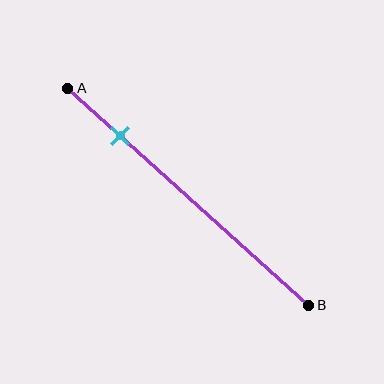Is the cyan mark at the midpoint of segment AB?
No, the mark is at about 20% from A, not at the 50% midpoint.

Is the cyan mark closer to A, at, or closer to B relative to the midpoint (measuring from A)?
The cyan mark is closer to point A than the midpoint of segment AB.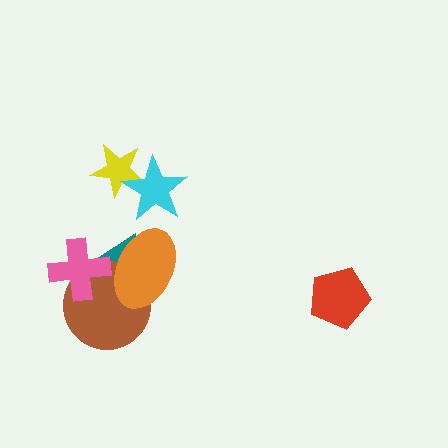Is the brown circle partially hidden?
Yes, it is partially covered by another shape.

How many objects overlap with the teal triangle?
3 objects overlap with the teal triangle.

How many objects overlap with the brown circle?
3 objects overlap with the brown circle.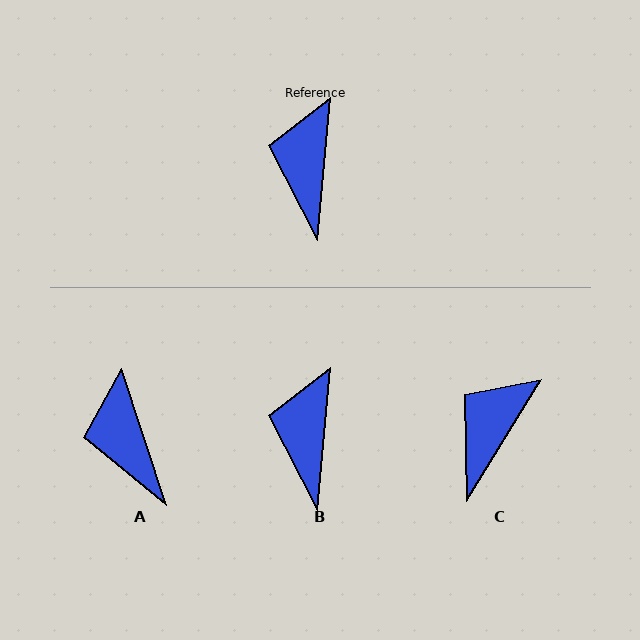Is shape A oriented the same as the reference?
No, it is off by about 24 degrees.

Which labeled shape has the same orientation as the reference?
B.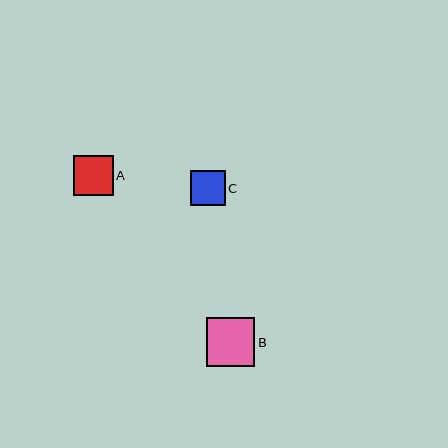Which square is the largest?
Square B is the largest with a size of approximately 48 pixels.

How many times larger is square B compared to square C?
Square B is approximately 1.4 times the size of square C.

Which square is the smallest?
Square C is the smallest with a size of approximately 35 pixels.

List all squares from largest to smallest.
From largest to smallest: B, A, C.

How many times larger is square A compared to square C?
Square A is approximately 1.1 times the size of square C.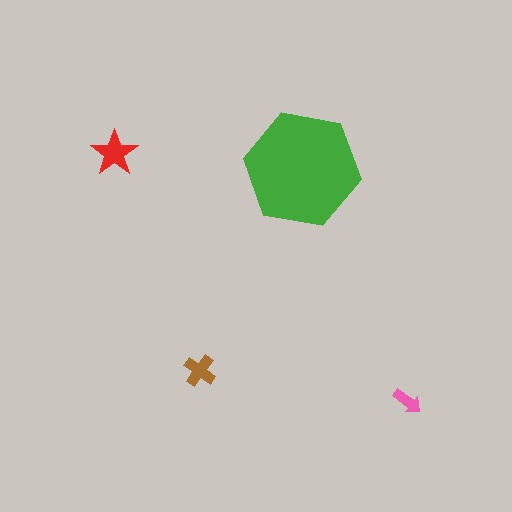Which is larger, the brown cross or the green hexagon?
The green hexagon.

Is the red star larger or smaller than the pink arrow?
Larger.